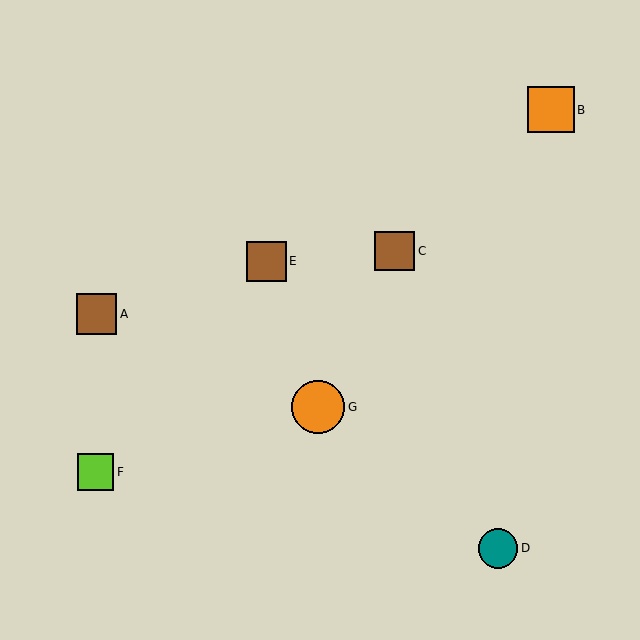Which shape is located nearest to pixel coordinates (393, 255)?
The brown square (labeled C) at (395, 251) is nearest to that location.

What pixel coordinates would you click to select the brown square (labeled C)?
Click at (395, 251) to select the brown square C.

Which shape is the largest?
The orange circle (labeled G) is the largest.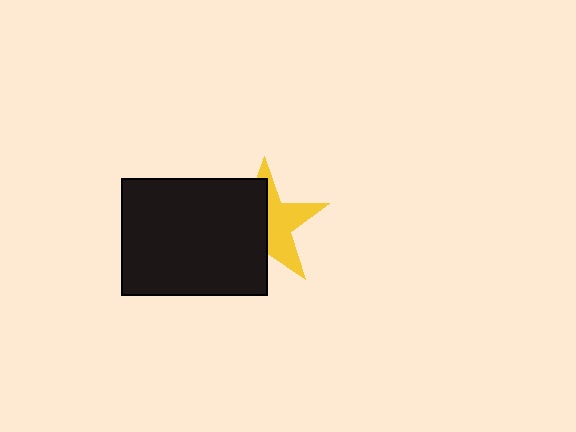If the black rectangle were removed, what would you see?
You would see the complete yellow star.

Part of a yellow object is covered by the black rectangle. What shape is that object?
It is a star.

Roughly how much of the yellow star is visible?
About half of it is visible (roughly 48%).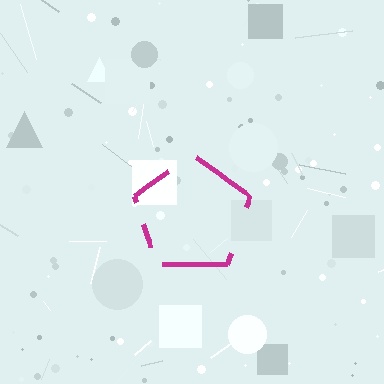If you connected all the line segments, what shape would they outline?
They would outline a pentagon.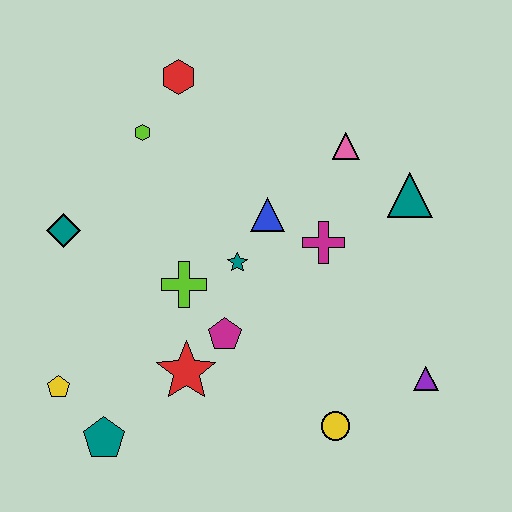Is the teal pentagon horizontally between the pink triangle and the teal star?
No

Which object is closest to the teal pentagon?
The yellow pentagon is closest to the teal pentagon.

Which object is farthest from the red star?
The red hexagon is farthest from the red star.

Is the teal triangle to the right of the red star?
Yes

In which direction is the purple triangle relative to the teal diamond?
The purple triangle is to the right of the teal diamond.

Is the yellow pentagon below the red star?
Yes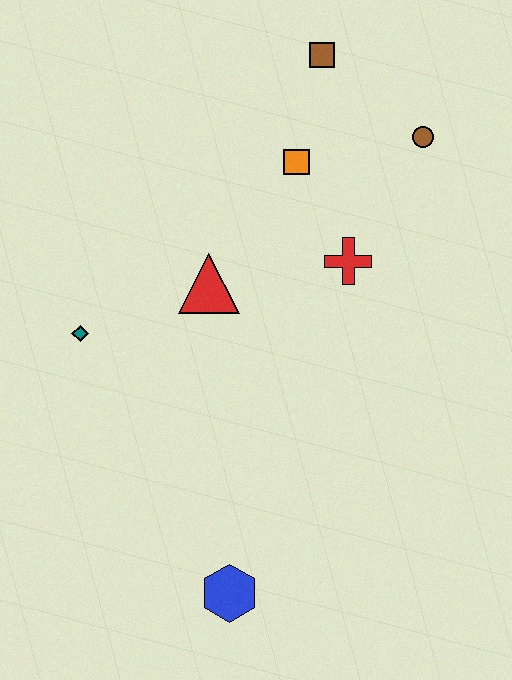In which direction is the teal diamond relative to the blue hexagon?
The teal diamond is above the blue hexagon.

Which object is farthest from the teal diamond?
The brown circle is farthest from the teal diamond.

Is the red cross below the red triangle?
No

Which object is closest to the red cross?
The orange square is closest to the red cross.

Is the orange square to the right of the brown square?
No